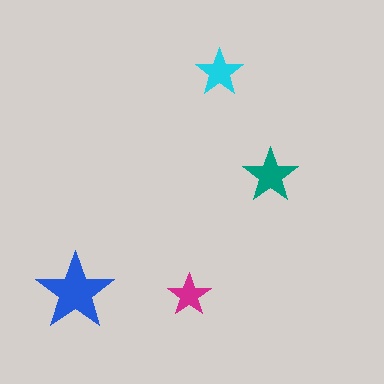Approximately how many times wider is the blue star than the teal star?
About 1.5 times wider.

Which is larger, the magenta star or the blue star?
The blue one.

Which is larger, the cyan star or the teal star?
The teal one.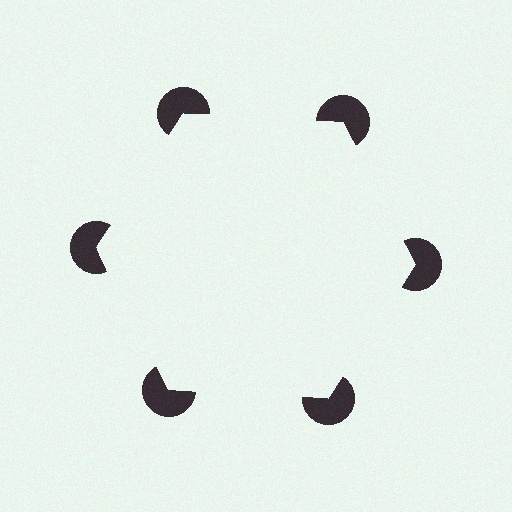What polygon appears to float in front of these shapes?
An illusory hexagon — its edges are inferred from the aligned wedge cuts in the pac-man discs, not physically drawn.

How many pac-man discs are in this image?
There are 6 — one at each vertex of the illusory hexagon.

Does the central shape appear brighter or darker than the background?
It typically appears slightly brighter than the background, even though no actual brightness change is drawn.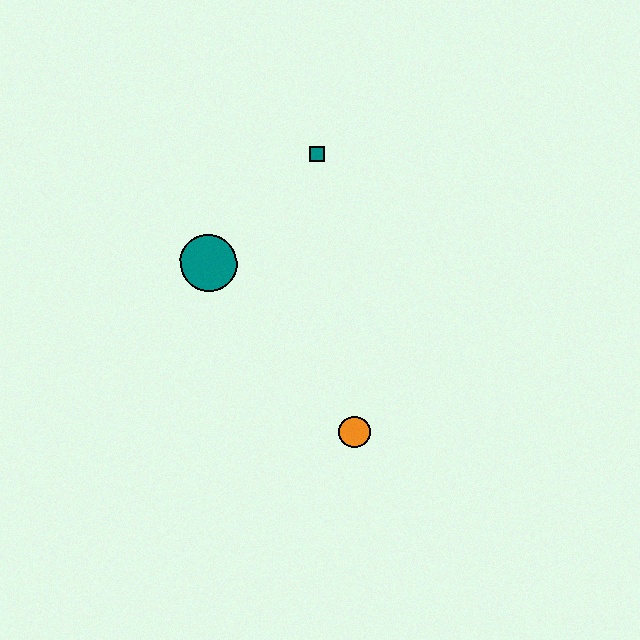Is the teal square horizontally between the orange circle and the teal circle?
Yes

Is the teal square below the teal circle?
No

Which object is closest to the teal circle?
The teal square is closest to the teal circle.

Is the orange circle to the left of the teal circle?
No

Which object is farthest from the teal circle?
The orange circle is farthest from the teal circle.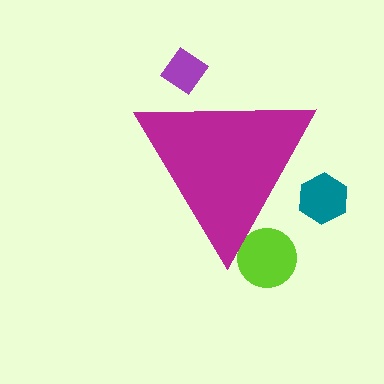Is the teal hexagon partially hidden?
Yes, the teal hexagon is partially hidden behind the magenta triangle.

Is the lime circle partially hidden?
Yes, the lime circle is partially hidden behind the magenta triangle.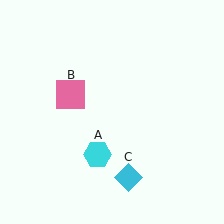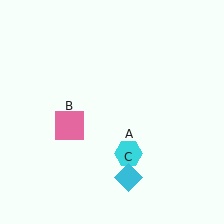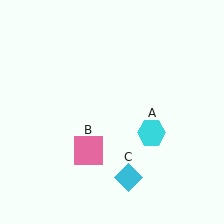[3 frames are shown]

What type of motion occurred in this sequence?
The cyan hexagon (object A), pink square (object B) rotated counterclockwise around the center of the scene.